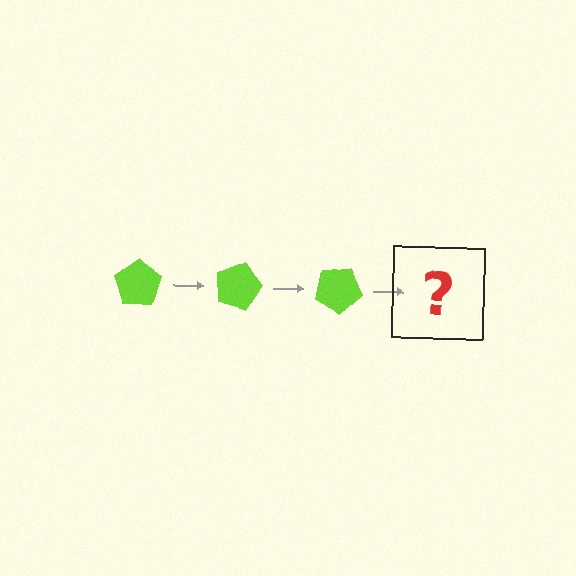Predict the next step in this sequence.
The next step is a lime pentagon rotated 45 degrees.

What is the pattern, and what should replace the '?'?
The pattern is that the pentagon rotates 15 degrees each step. The '?' should be a lime pentagon rotated 45 degrees.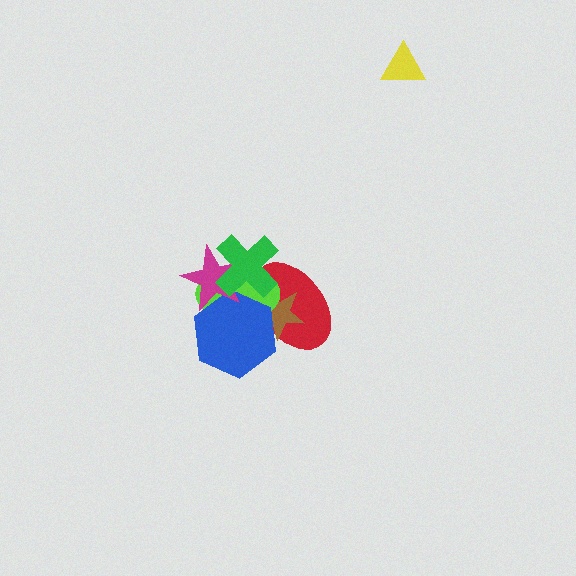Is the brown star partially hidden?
Yes, it is partially covered by another shape.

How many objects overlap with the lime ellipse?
5 objects overlap with the lime ellipse.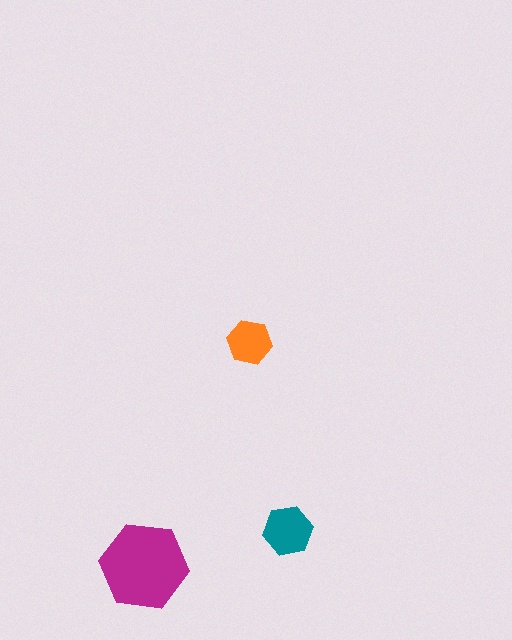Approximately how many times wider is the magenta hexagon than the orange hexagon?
About 2 times wider.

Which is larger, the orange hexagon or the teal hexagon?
The teal one.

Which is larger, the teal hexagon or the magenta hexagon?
The magenta one.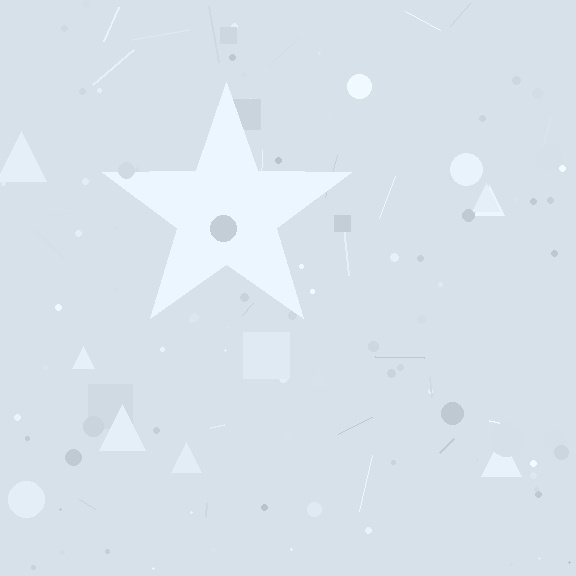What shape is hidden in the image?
A star is hidden in the image.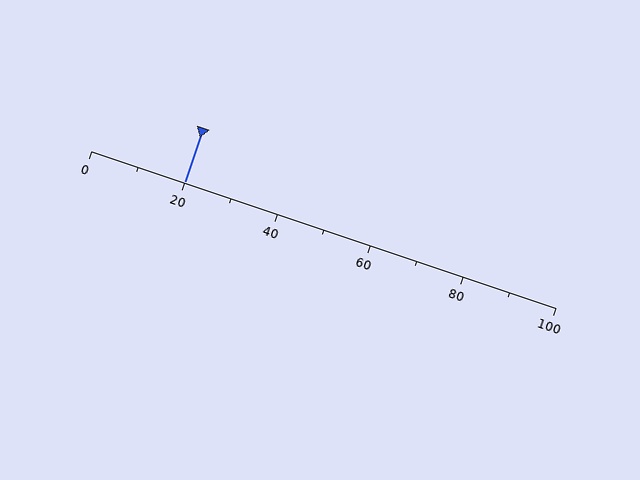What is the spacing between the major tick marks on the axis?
The major ticks are spaced 20 apart.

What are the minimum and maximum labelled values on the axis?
The axis runs from 0 to 100.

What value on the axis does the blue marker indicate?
The marker indicates approximately 20.